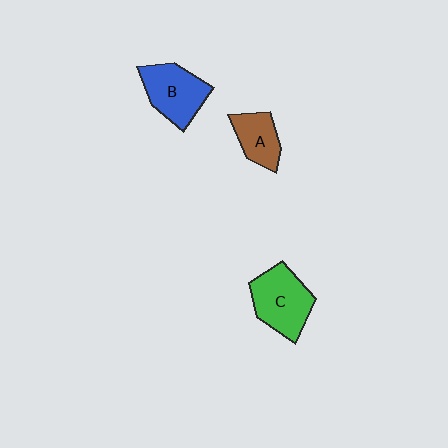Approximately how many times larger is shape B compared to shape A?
Approximately 1.5 times.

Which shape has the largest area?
Shape C (green).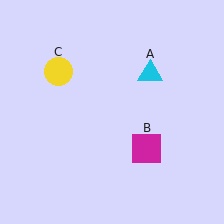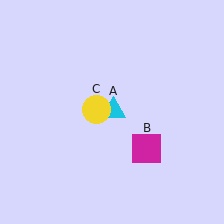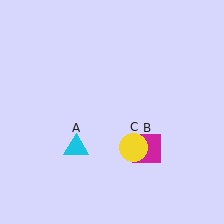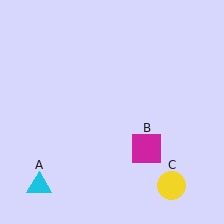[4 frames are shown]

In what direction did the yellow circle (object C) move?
The yellow circle (object C) moved down and to the right.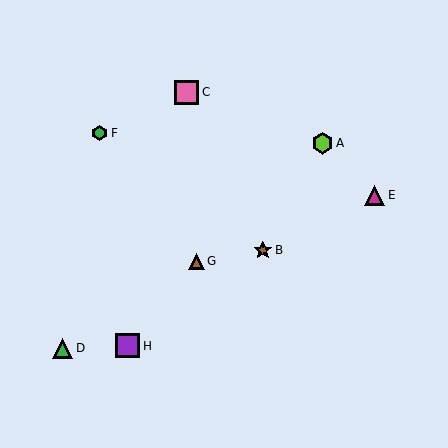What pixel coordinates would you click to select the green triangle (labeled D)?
Click at (63, 348) to select the green triangle D.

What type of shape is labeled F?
Shape F is a green hexagon.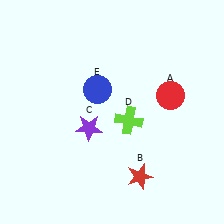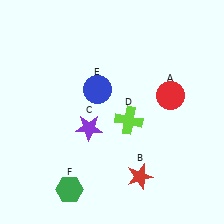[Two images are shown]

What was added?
A green hexagon (F) was added in Image 2.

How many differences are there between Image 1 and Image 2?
There is 1 difference between the two images.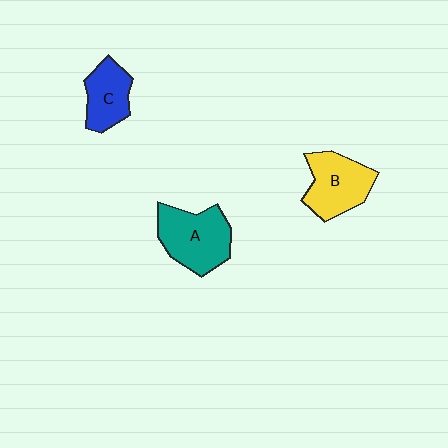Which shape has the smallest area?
Shape C (blue).